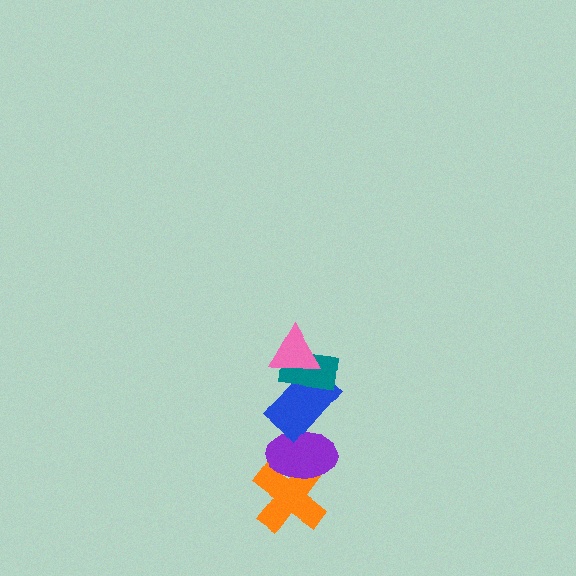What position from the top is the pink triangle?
The pink triangle is 1st from the top.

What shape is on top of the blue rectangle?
The teal rectangle is on top of the blue rectangle.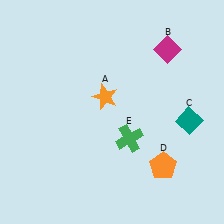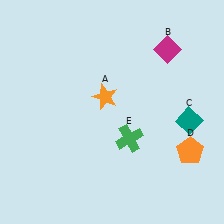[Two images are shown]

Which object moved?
The orange pentagon (D) moved right.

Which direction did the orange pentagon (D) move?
The orange pentagon (D) moved right.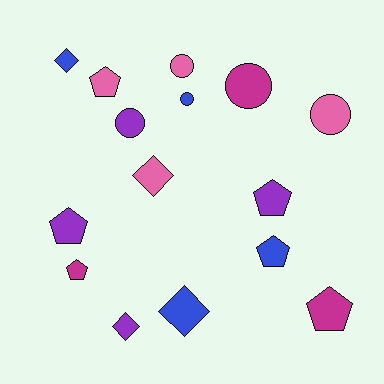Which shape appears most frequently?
Pentagon, with 6 objects.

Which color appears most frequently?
Purple, with 4 objects.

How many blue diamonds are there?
There are 2 blue diamonds.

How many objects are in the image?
There are 15 objects.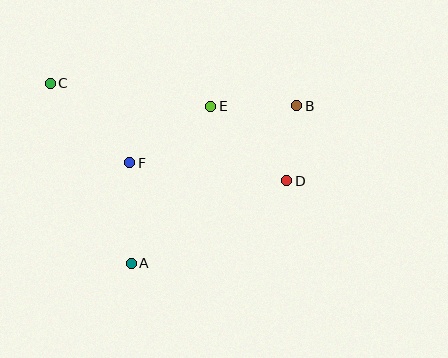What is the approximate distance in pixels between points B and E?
The distance between B and E is approximately 86 pixels.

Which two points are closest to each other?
Points B and D are closest to each other.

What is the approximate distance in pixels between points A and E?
The distance between A and E is approximately 176 pixels.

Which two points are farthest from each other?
Points C and D are farthest from each other.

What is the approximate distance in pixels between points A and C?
The distance between A and C is approximately 197 pixels.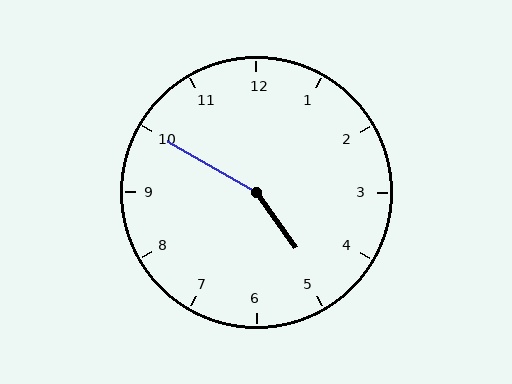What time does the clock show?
4:50.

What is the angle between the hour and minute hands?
Approximately 155 degrees.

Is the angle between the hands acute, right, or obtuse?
It is obtuse.